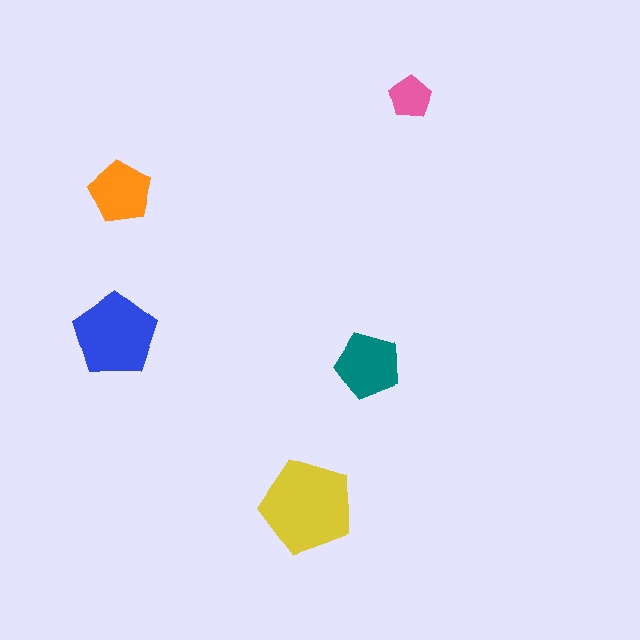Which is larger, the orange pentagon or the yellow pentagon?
The yellow one.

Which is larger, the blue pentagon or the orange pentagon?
The blue one.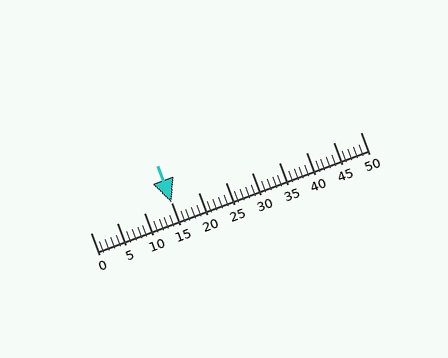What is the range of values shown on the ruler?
The ruler shows values from 0 to 50.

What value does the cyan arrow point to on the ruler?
The cyan arrow points to approximately 15.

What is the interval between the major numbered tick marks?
The major tick marks are spaced 5 units apart.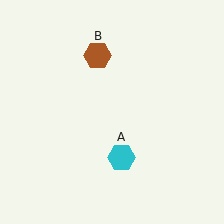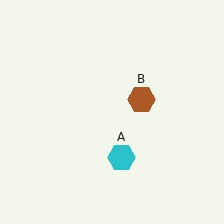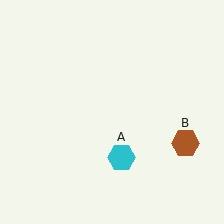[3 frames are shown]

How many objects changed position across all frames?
1 object changed position: brown hexagon (object B).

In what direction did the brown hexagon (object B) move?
The brown hexagon (object B) moved down and to the right.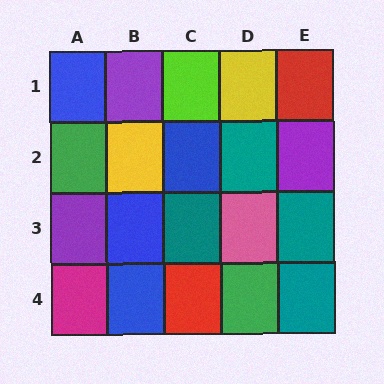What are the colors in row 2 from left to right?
Green, yellow, blue, teal, purple.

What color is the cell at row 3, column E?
Teal.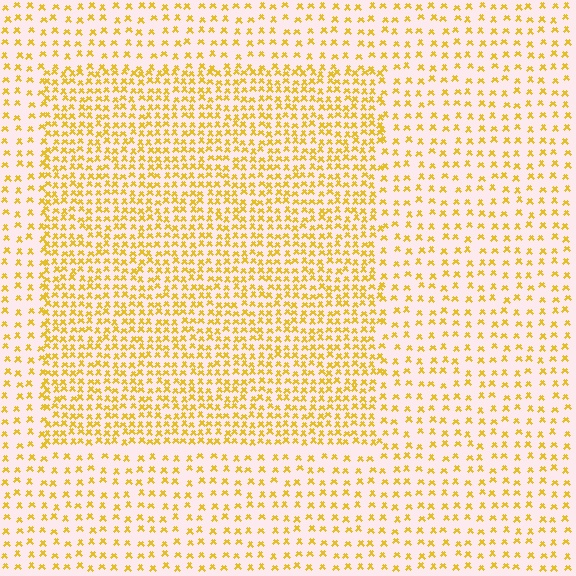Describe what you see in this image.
The image contains small yellow elements arranged at two different densities. A rectangle-shaped region is visible where the elements are more densely packed than the surrounding area.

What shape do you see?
I see a rectangle.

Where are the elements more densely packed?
The elements are more densely packed inside the rectangle boundary.